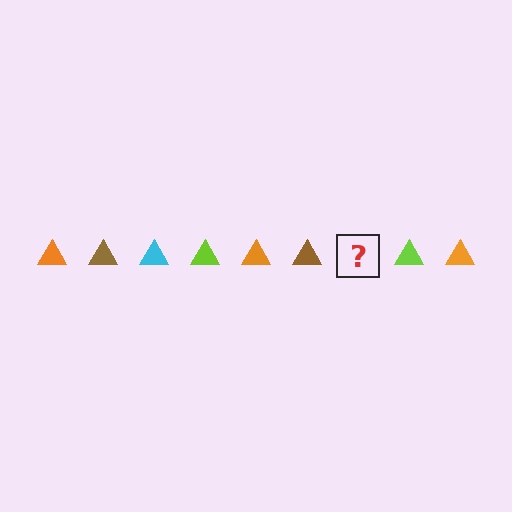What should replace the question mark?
The question mark should be replaced with a cyan triangle.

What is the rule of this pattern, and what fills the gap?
The rule is that the pattern cycles through orange, brown, cyan, lime triangles. The gap should be filled with a cyan triangle.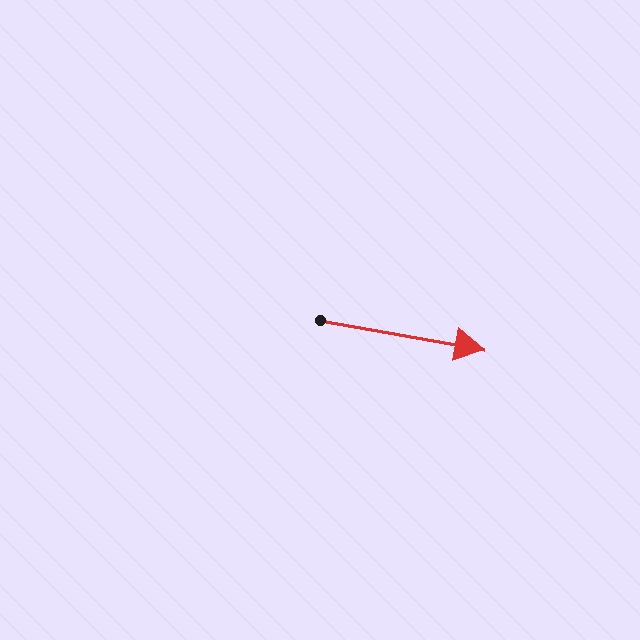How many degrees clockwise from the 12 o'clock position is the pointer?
Approximately 100 degrees.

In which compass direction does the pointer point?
East.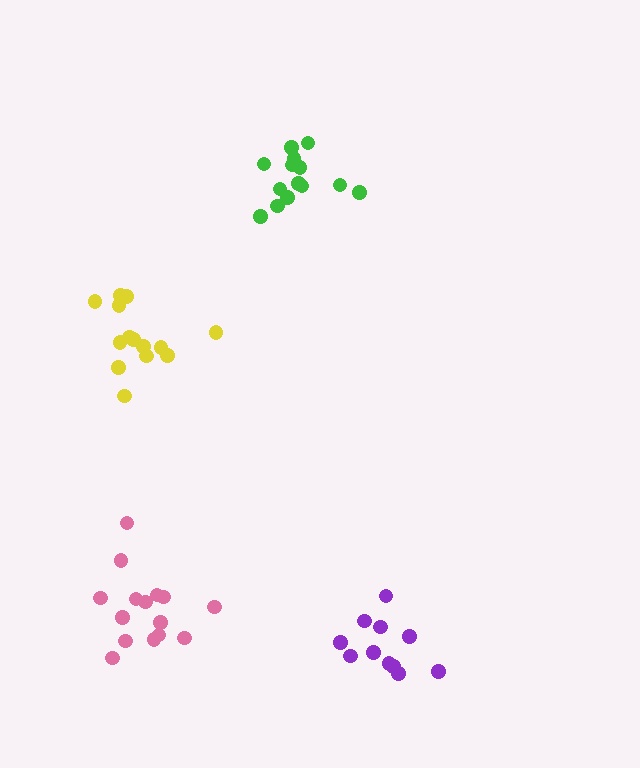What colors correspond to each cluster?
The clusters are colored: green, purple, yellow, pink.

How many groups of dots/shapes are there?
There are 4 groups.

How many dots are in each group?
Group 1: 14 dots, Group 2: 11 dots, Group 3: 14 dots, Group 4: 15 dots (54 total).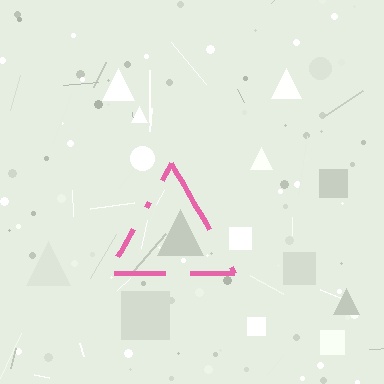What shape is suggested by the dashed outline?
The dashed outline suggests a triangle.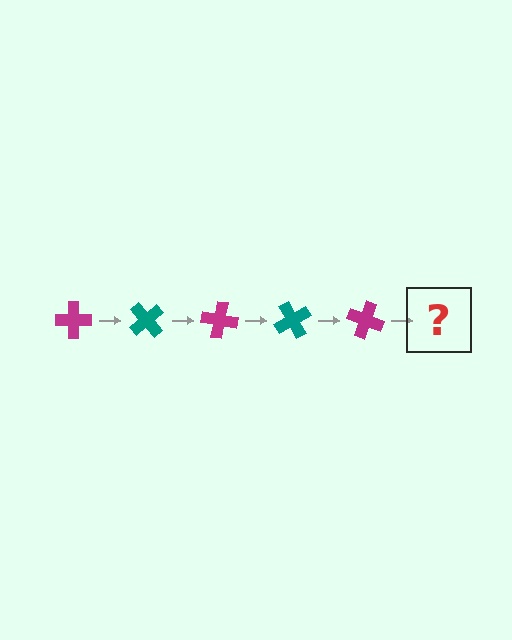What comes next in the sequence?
The next element should be a teal cross, rotated 250 degrees from the start.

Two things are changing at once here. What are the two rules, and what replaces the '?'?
The two rules are that it rotates 50 degrees each step and the color cycles through magenta and teal. The '?' should be a teal cross, rotated 250 degrees from the start.